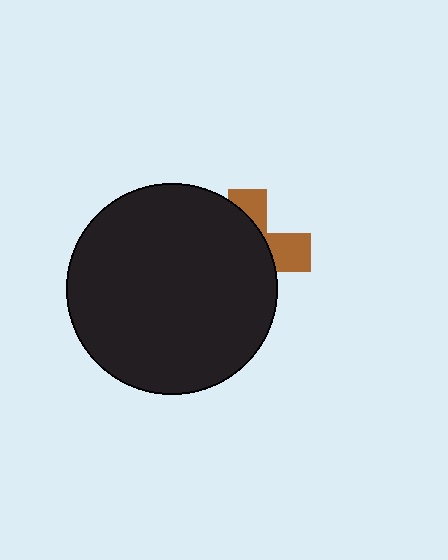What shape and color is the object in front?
The object in front is a black circle.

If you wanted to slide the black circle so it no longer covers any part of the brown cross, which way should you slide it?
Slide it left — that is the most direct way to separate the two shapes.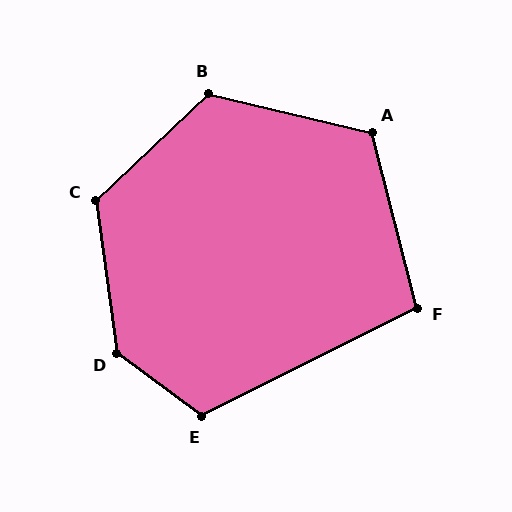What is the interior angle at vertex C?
Approximately 126 degrees (obtuse).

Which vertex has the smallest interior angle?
F, at approximately 102 degrees.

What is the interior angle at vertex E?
Approximately 116 degrees (obtuse).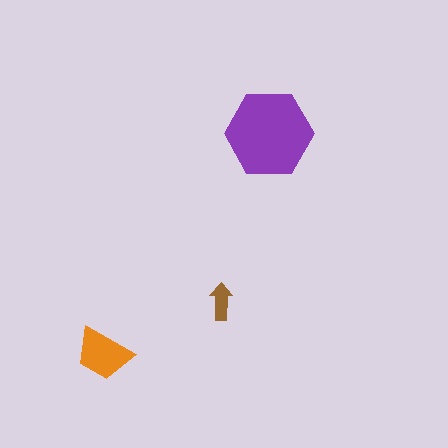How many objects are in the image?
There are 3 objects in the image.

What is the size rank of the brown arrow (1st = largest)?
3rd.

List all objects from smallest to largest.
The brown arrow, the orange trapezoid, the purple hexagon.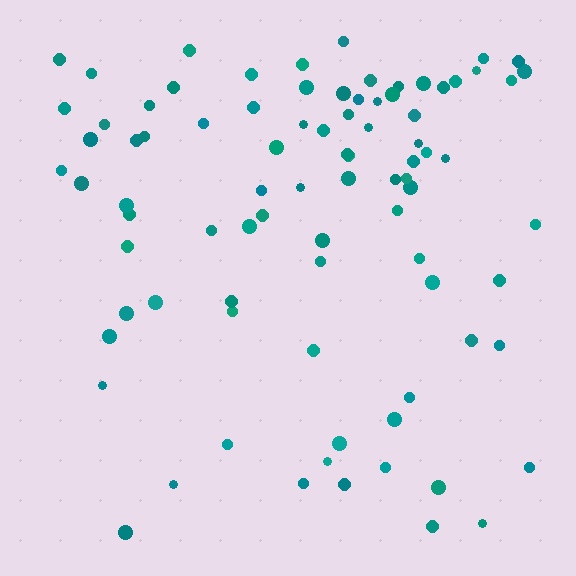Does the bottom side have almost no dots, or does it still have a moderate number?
Still a moderate number, just noticeably fewer than the top.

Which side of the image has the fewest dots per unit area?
The bottom.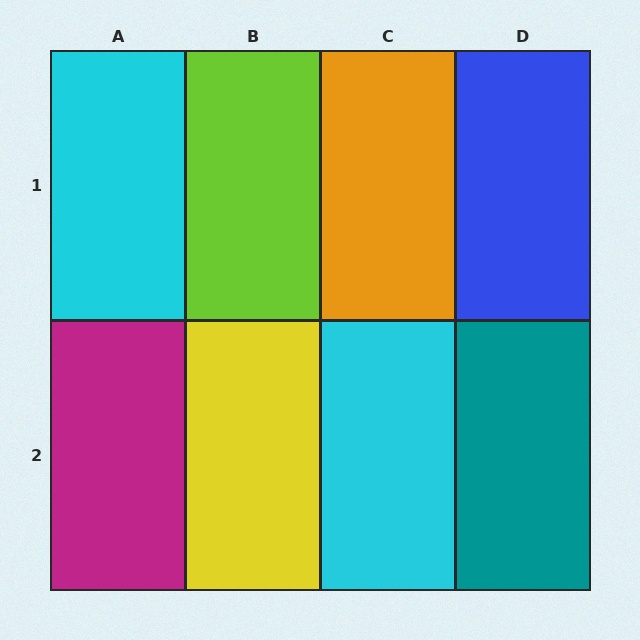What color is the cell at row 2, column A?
Magenta.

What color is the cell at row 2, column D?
Teal.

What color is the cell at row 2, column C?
Cyan.